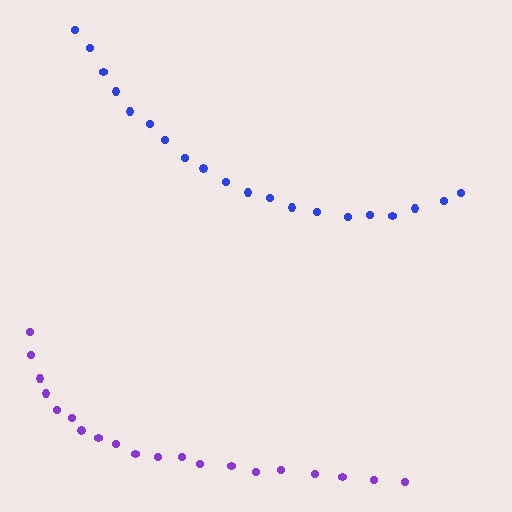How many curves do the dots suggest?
There are 2 distinct paths.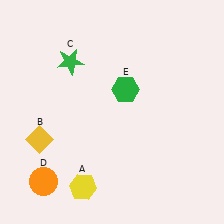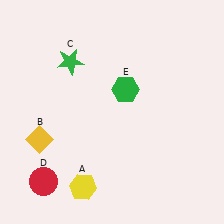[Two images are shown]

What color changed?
The circle (D) changed from orange in Image 1 to red in Image 2.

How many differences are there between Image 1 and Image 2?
There is 1 difference between the two images.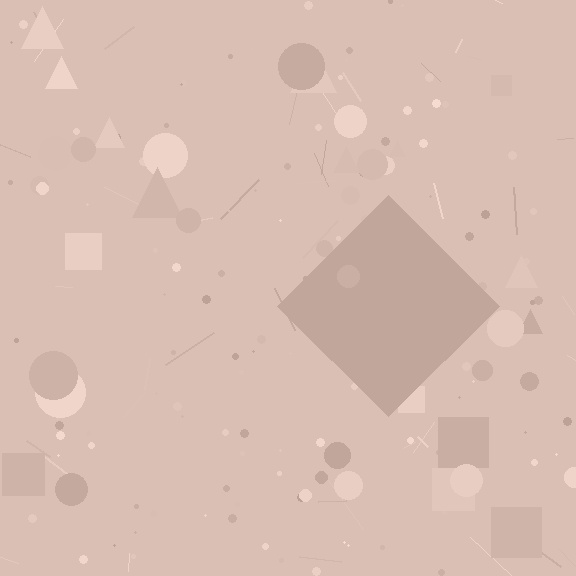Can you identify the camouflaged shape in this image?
The camouflaged shape is a diamond.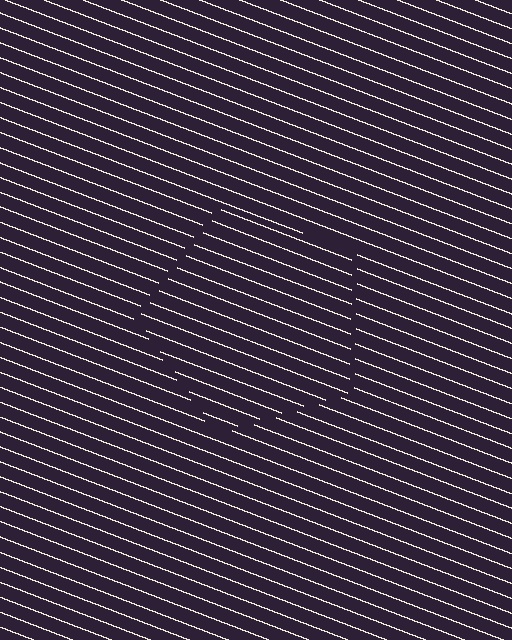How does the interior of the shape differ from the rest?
The interior of the shape contains the same grating, shifted by half a period — the contour is defined by the phase discontinuity where line-ends from the inner and outer gratings abut.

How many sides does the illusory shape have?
5 sides — the line-ends trace a pentagon.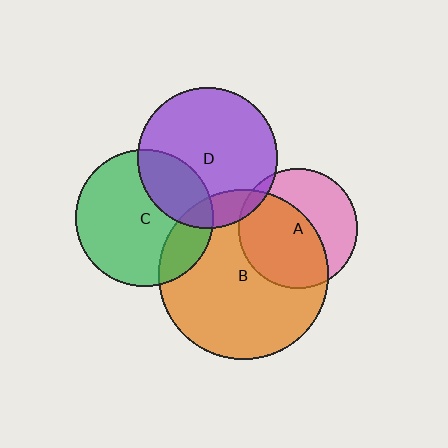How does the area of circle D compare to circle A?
Approximately 1.4 times.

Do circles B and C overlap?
Yes.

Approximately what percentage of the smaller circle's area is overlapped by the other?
Approximately 20%.